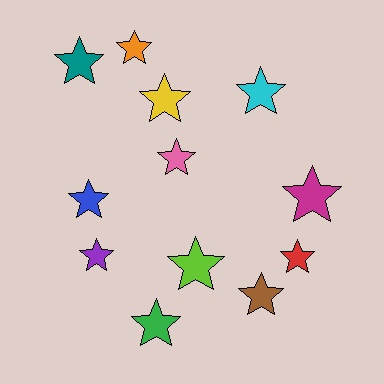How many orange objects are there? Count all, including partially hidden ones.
There is 1 orange object.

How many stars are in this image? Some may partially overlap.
There are 12 stars.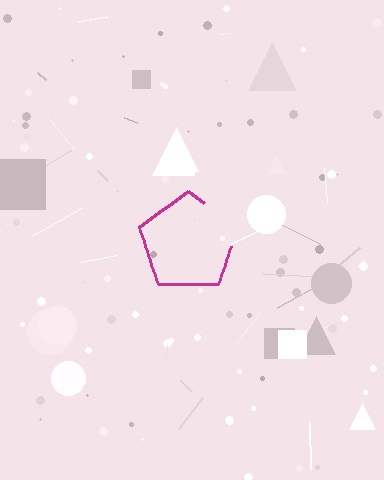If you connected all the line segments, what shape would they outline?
They would outline a pentagon.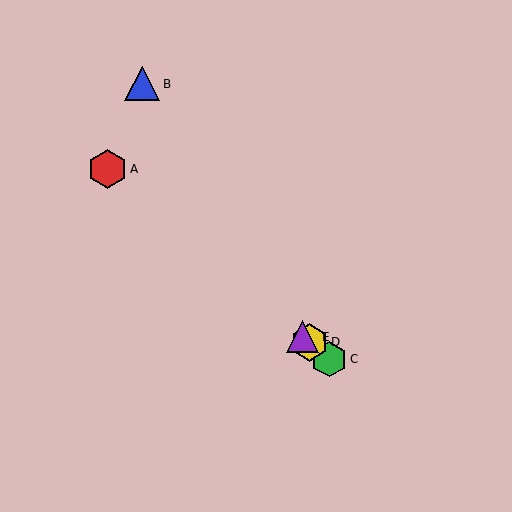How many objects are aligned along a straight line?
4 objects (A, C, D, E) are aligned along a straight line.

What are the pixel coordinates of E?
Object E is at (303, 337).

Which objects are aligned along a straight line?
Objects A, C, D, E are aligned along a straight line.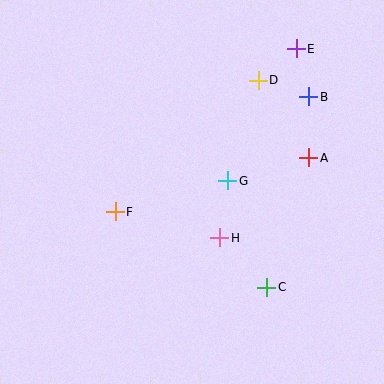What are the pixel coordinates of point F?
Point F is at (115, 212).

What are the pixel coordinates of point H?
Point H is at (219, 238).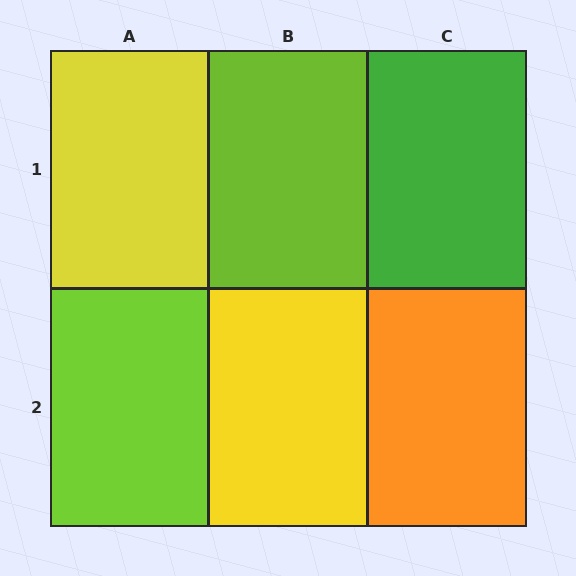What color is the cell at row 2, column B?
Yellow.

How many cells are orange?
1 cell is orange.